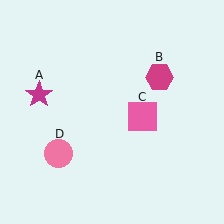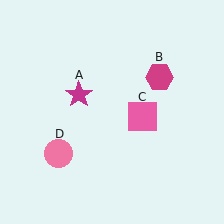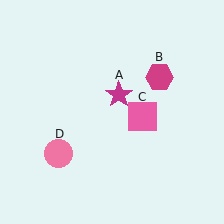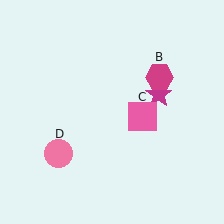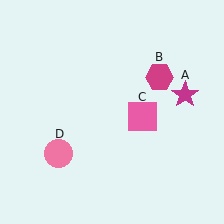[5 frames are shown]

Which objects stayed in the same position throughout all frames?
Magenta hexagon (object B) and pink square (object C) and pink circle (object D) remained stationary.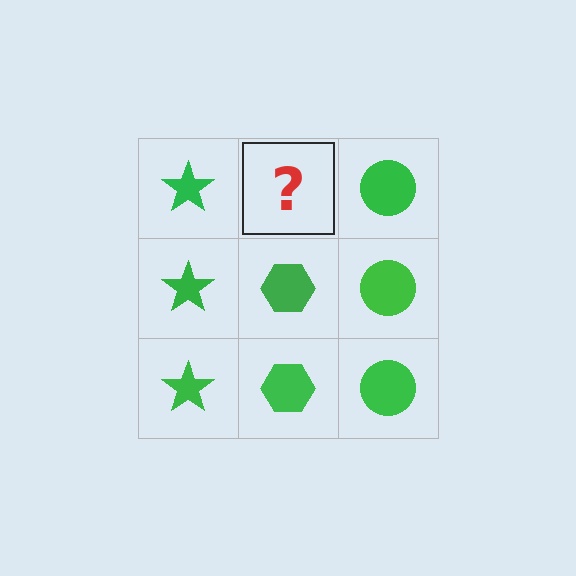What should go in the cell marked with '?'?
The missing cell should contain a green hexagon.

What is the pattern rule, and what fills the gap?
The rule is that each column has a consistent shape. The gap should be filled with a green hexagon.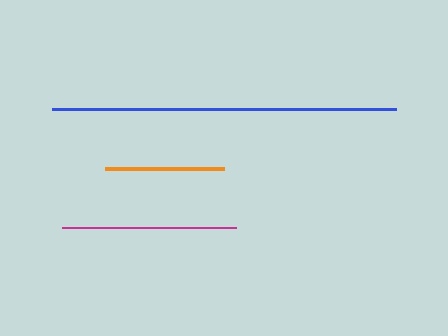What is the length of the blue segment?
The blue segment is approximately 345 pixels long.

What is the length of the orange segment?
The orange segment is approximately 119 pixels long.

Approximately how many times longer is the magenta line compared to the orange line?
The magenta line is approximately 1.5 times the length of the orange line.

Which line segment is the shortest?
The orange line is the shortest at approximately 119 pixels.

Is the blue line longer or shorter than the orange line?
The blue line is longer than the orange line.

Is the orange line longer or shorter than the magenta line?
The magenta line is longer than the orange line.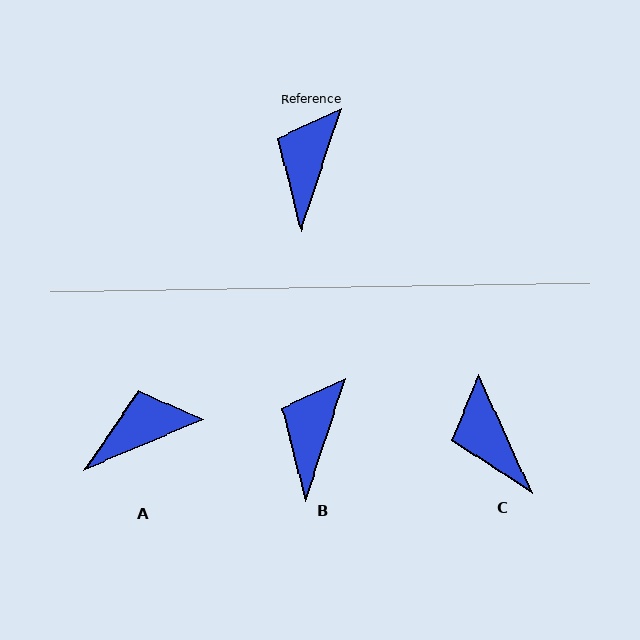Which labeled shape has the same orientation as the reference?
B.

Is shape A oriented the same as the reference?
No, it is off by about 49 degrees.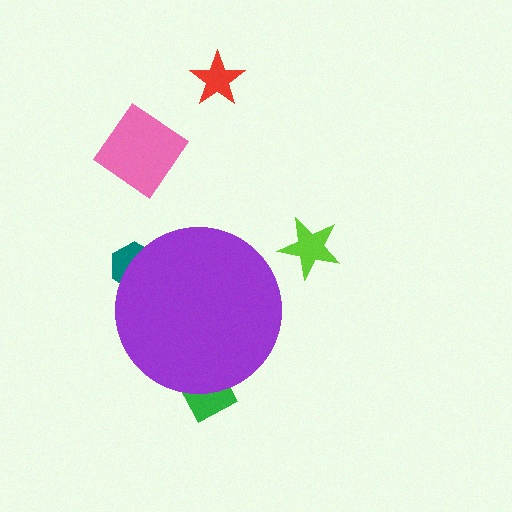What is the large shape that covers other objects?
A purple circle.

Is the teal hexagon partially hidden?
Yes, the teal hexagon is partially hidden behind the purple circle.